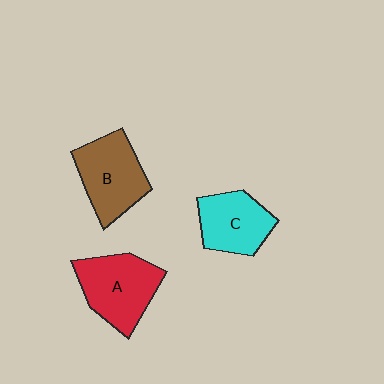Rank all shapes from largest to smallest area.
From largest to smallest: A (red), B (brown), C (cyan).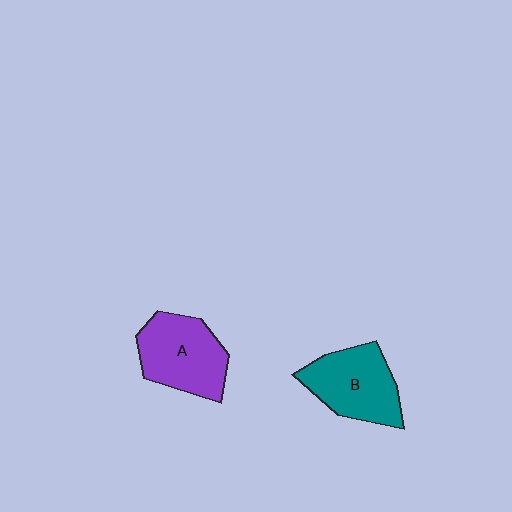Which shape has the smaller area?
Shape B (teal).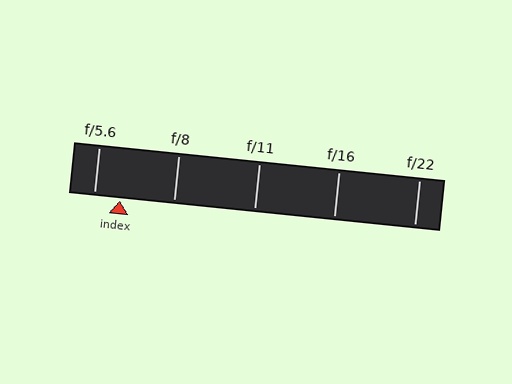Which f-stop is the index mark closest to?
The index mark is closest to f/5.6.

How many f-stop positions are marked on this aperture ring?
There are 5 f-stop positions marked.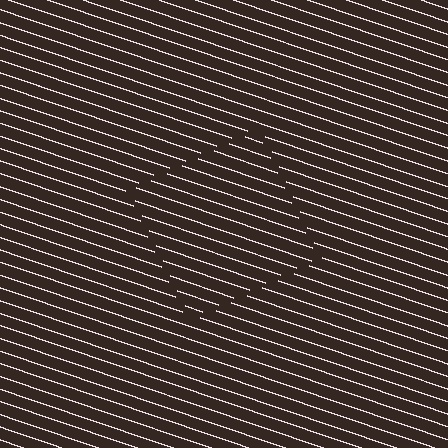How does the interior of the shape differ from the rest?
The interior of the shape contains the same grating, shifted by half a period — the contour is defined by the phase discontinuity where line-ends from the inner and outer gratings abut.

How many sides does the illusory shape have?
4 sides — the line-ends trace a square.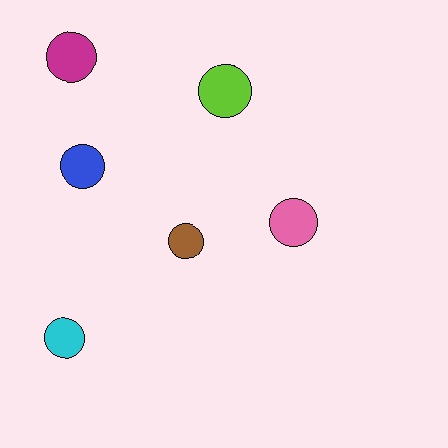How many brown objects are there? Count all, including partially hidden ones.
There is 1 brown object.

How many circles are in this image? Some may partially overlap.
There are 6 circles.